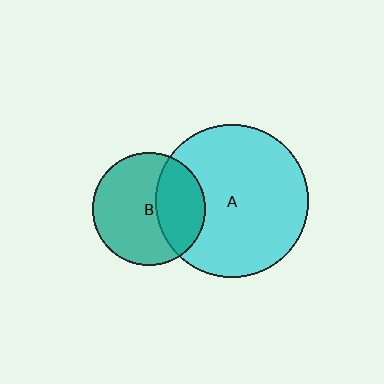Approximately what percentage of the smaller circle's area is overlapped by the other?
Approximately 35%.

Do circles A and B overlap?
Yes.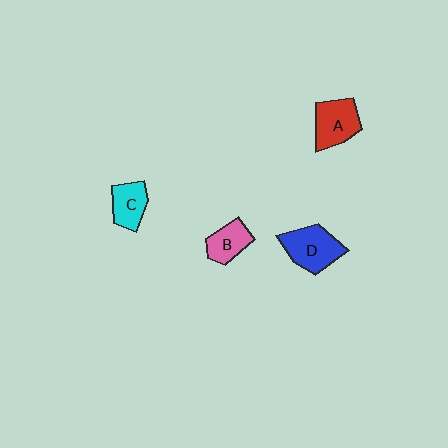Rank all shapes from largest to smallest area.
From largest to smallest: D (blue), A (red), C (cyan), B (pink).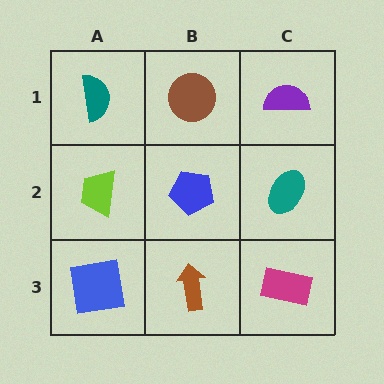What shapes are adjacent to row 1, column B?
A blue pentagon (row 2, column B), a teal semicircle (row 1, column A), a purple semicircle (row 1, column C).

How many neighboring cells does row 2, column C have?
3.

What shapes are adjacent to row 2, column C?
A purple semicircle (row 1, column C), a magenta rectangle (row 3, column C), a blue pentagon (row 2, column B).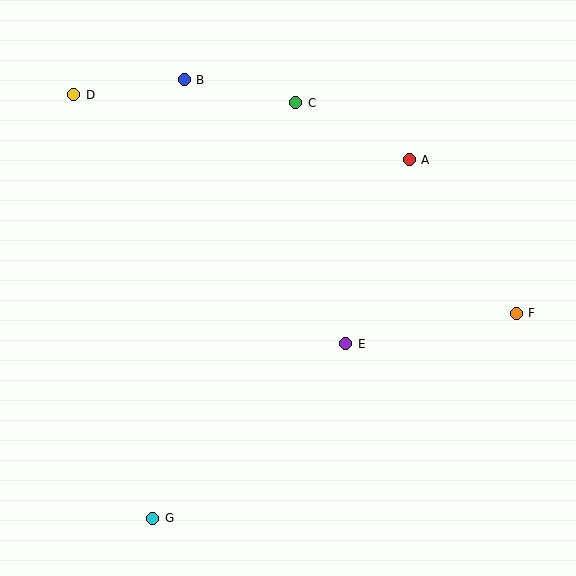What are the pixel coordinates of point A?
Point A is at (409, 160).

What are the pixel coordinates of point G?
Point G is at (153, 518).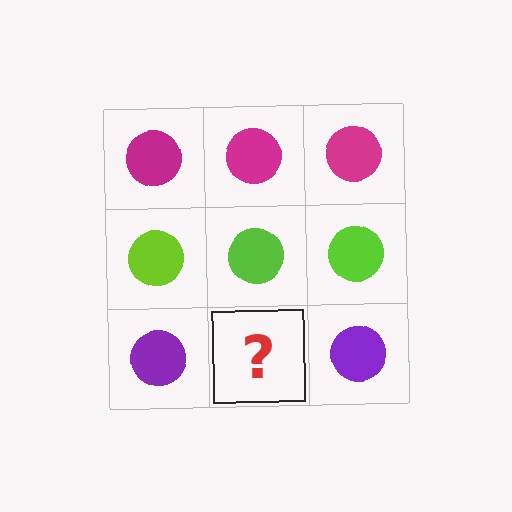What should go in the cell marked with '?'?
The missing cell should contain a purple circle.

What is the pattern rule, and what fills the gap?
The rule is that each row has a consistent color. The gap should be filled with a purple circle.